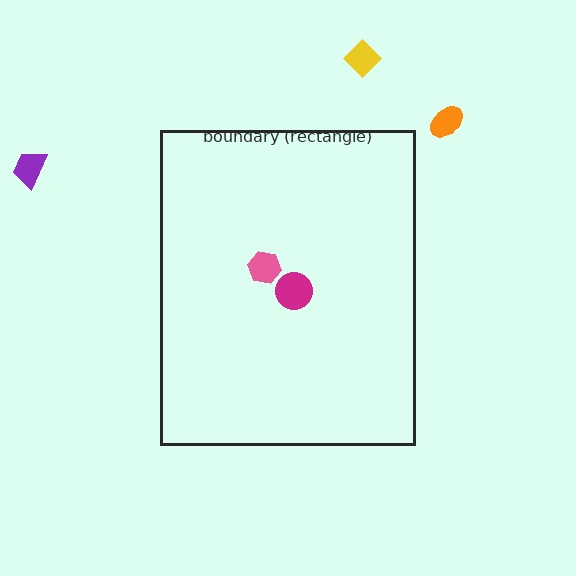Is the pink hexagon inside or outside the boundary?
Inside.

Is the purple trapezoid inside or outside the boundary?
Outside.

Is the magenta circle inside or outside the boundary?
Inside.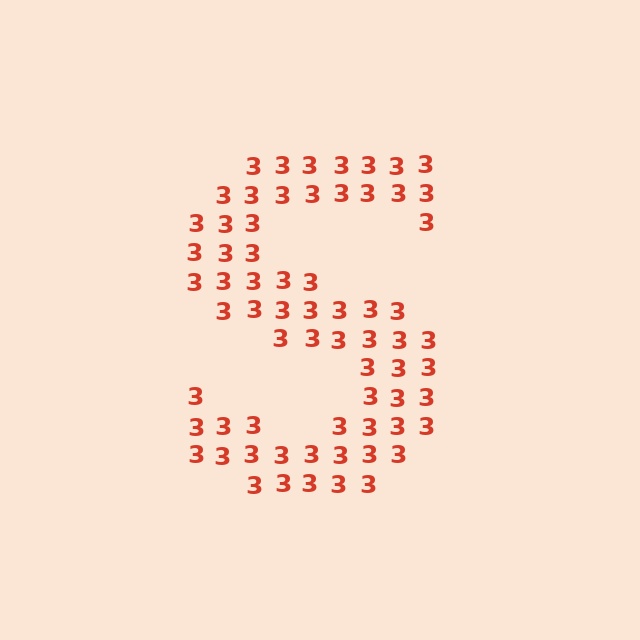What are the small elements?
The small elements are digit 3's.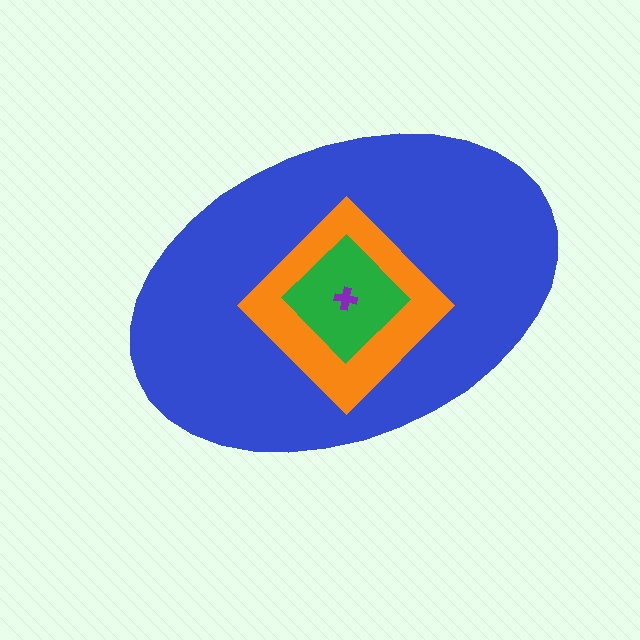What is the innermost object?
The purple cross.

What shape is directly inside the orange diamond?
The green diamond.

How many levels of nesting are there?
4.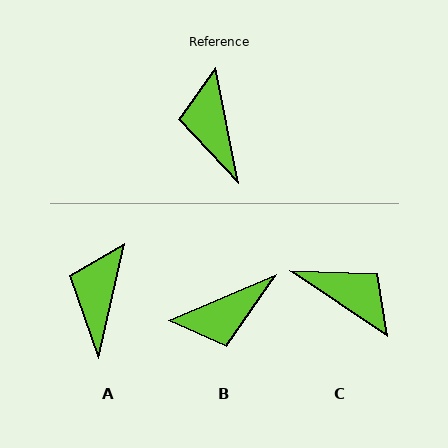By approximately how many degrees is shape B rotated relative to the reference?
Approximately 102 degrees counter-clockwise.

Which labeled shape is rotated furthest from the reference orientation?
C, about 135 degrees away.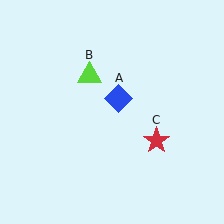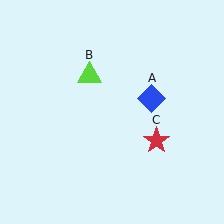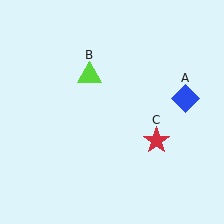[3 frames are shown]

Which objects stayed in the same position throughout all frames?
Lime triangle (object B) and red star (object C) remained stationary.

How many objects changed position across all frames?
1 object changed position: blue diamond (object A).